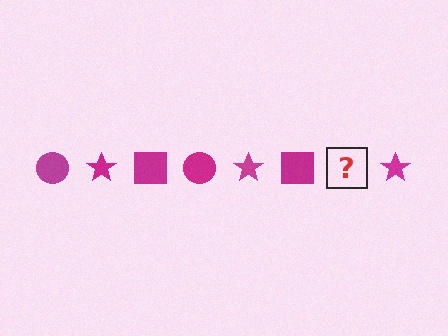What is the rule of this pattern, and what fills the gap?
The rule is that the pattern cycles through circle, star, square shapes in magenta. The gap should be filled with a magenta circle.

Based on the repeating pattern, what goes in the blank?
The blank should be a magenta circle.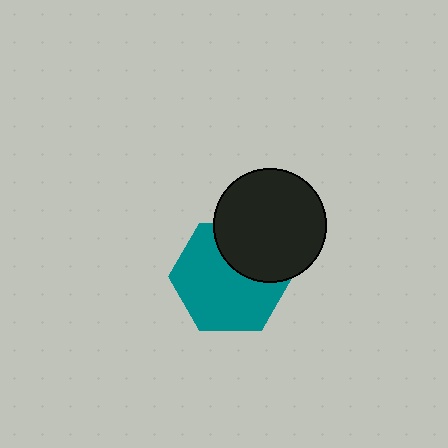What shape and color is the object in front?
The object in front is a black circle.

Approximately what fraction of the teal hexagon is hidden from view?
Roughly 32% of the teal hexagon is hidden behind the black circle.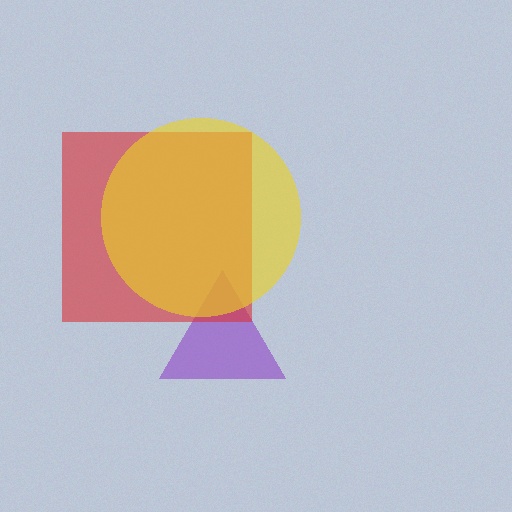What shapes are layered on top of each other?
The layered shapes are: a purple triangle, a red square, a yellow circle.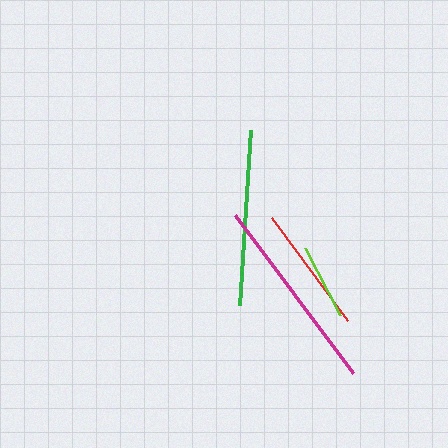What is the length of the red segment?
The red segment is approximately 128 pixels long.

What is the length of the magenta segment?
The magenta segment is approximately 197 pixels long.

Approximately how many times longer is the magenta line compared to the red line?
The magenta line is approximately 1.5 times the length of the red line.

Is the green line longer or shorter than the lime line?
The green line is longer than the lime line.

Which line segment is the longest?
The magenta line is the longest at approximately 197 pixels.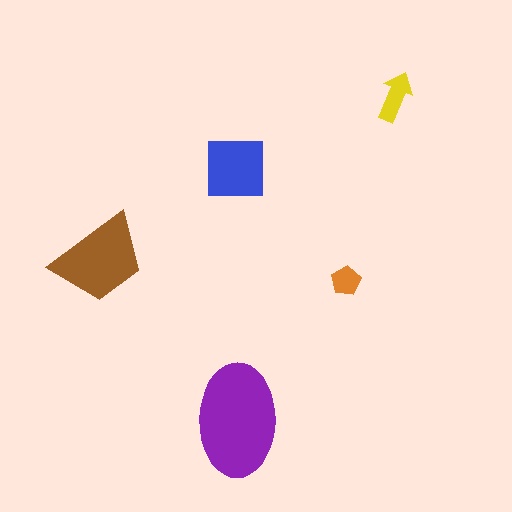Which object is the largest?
The purple ellipse.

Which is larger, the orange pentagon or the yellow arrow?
The yellow arrow.